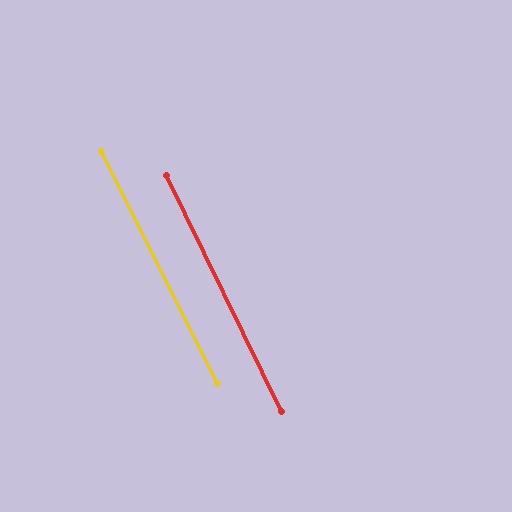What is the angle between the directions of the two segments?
Approximately 1 degree.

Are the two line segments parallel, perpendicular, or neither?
Parallel — their directions differ by only 0.6°.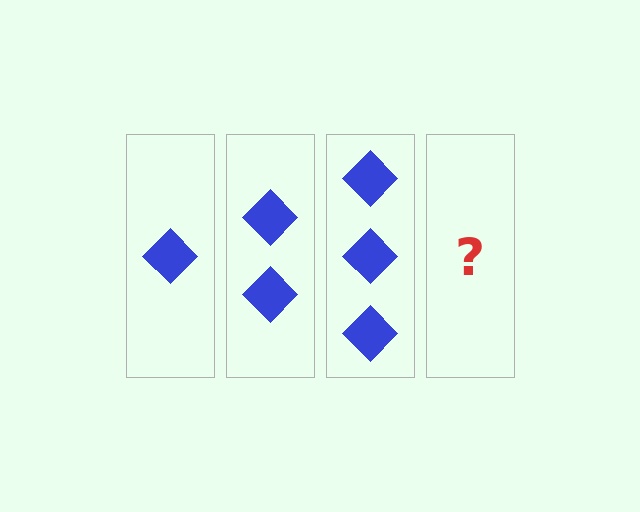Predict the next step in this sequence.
The next step is 4 diamonds.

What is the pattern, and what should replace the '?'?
The pattern is that each step adds one more diamond. The '?' should be 4 diamonds.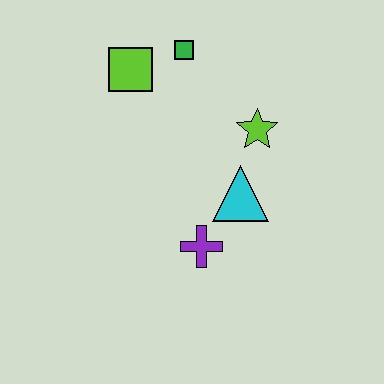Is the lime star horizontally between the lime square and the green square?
No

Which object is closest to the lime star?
The cyan triangle is closest to the lime star.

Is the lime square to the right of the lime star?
No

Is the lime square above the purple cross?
Yes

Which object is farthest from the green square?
The purple cross is farthest from the green square.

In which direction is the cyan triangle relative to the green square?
The cyan triangle is below the green square.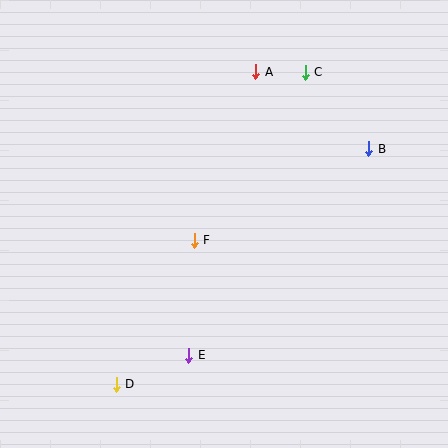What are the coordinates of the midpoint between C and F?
The midpoint between C and F is at (250, 156).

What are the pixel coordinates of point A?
Point A is at (256, 72).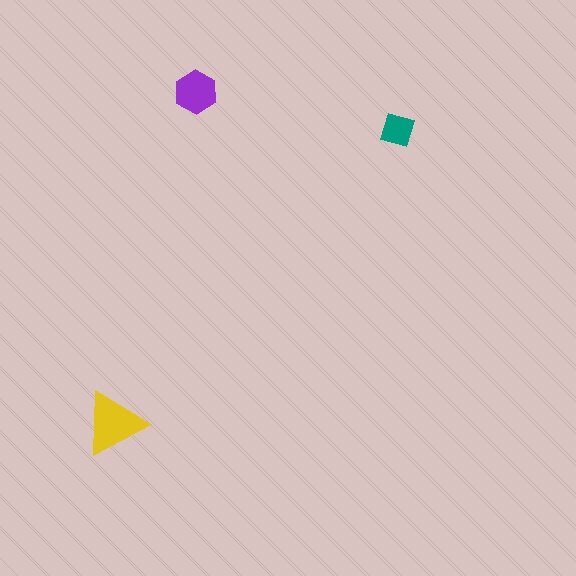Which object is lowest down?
The yellow triangle is bottommost.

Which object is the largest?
The yellow triangle.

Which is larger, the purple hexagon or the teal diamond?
The purple hexagon.